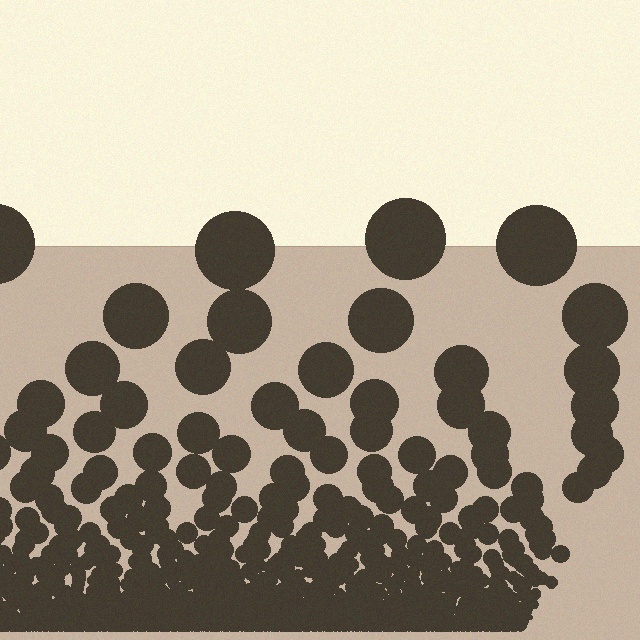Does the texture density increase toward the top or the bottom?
Density increases toward the bottom.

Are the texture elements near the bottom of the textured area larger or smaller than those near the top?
Smaller. The gradient is inverted — elements near the bottom are smaller and denser.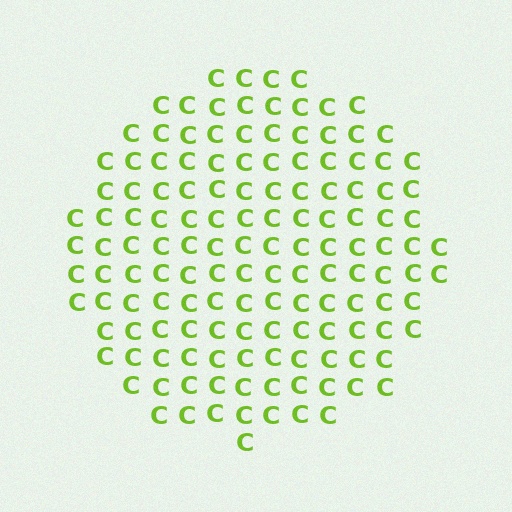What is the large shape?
The large shape is a circle.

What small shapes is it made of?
It is made of small letter C's.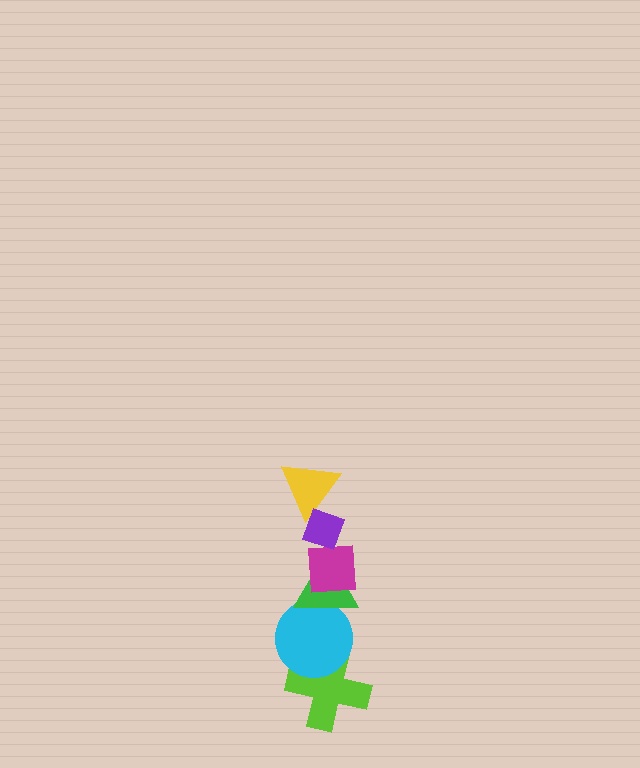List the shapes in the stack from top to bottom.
From top to bottom: the purple diamond, the yellow triangle, the magenta square, the green triangle, the cyan circle, the lime cross.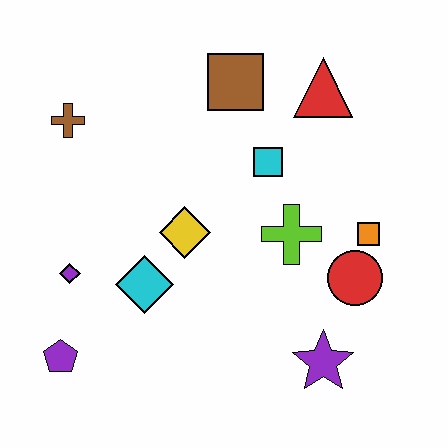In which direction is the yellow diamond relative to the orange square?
The yellow diamond is to the left of the orange square.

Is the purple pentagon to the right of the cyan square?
No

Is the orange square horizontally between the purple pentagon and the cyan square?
No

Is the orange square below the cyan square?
Yes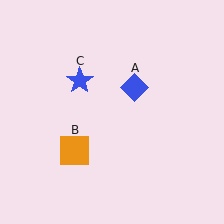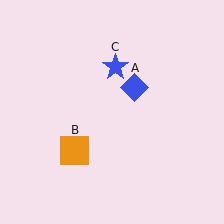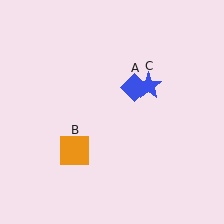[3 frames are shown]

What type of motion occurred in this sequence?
The blue star (object C) rotated clockwise around the center of the scene.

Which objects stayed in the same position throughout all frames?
Blue diamond (object A) and orange square (object B) remained stationary.